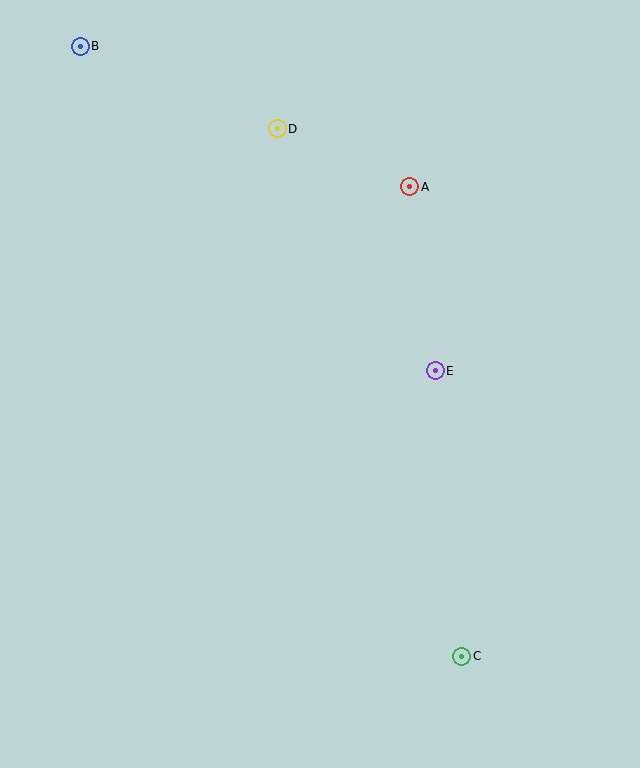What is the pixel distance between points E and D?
The distance between E and D is 289 pixels.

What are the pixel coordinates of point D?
Point D is at (277, 129).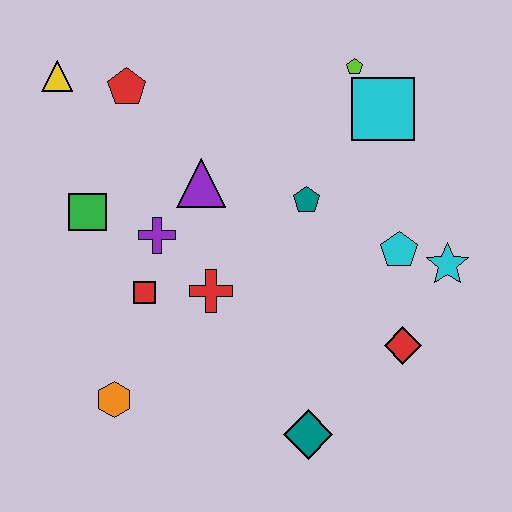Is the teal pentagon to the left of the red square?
No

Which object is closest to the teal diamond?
The red diamond is closest to the teal diamond.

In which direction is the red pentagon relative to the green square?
The red pentagon is above the green square.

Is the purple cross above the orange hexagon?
Yes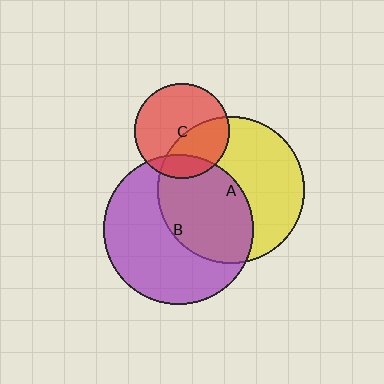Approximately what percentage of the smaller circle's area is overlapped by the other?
Approximately 45%.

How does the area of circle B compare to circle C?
Approximately 2.5 times.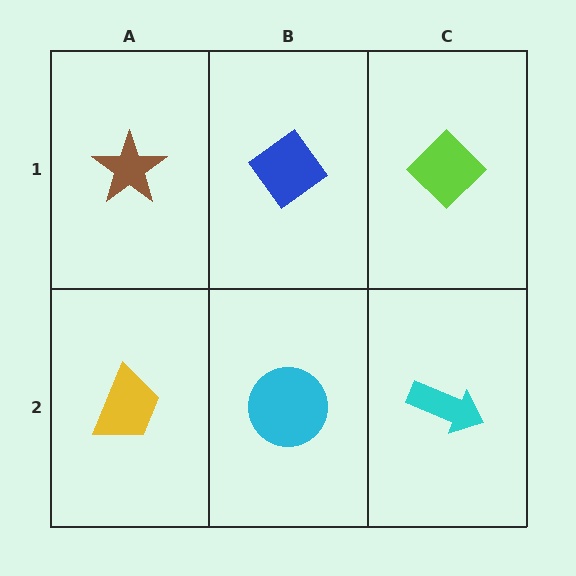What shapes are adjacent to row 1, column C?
A cyan arrow (row 2, column C), a blue diamond (row 1, column B).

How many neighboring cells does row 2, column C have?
2.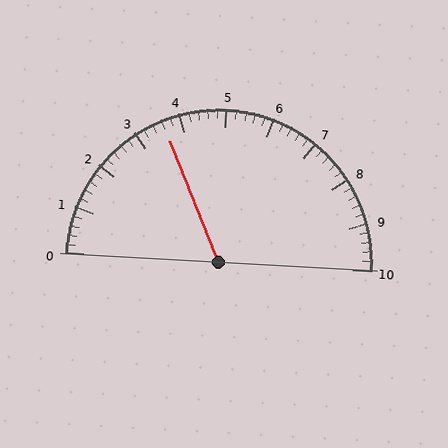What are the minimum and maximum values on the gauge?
The gauge ranges from 0 to 10.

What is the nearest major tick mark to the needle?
The nearest major tick mark is 4.